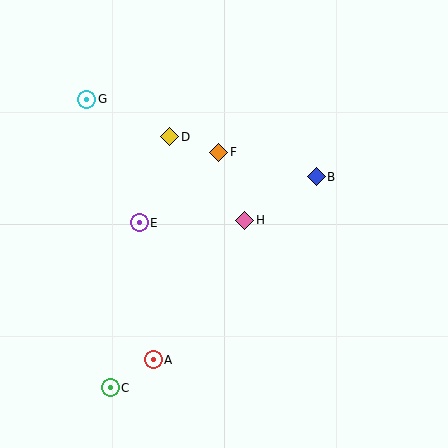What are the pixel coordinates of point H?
Point H is at (245, 220).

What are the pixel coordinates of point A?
Point A is at (153, 360).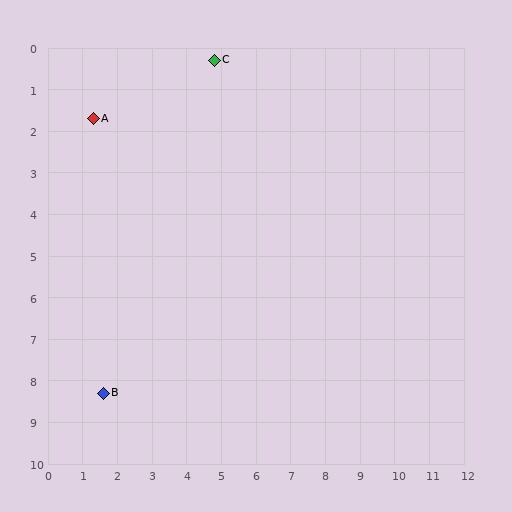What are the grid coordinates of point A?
Point A is at approximately (1.3, 1.7).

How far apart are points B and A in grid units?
Points B and A are about 6.6 grid units apart.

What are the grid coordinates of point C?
Point C is at approximately (4.8, 0.3).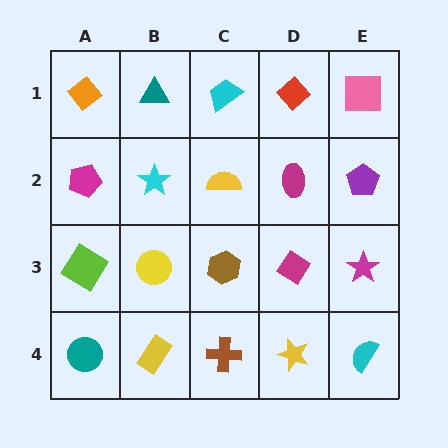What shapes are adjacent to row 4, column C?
A brown hexagon (row 3, column C), a yellow rectangle (row 4, column B), a yellow star (row 4, column D).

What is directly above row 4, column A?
A lime diamond.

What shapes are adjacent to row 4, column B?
A yellow circle (row 3, column B), a teal circle (row 4, column A), a brown cross (row 4, column C).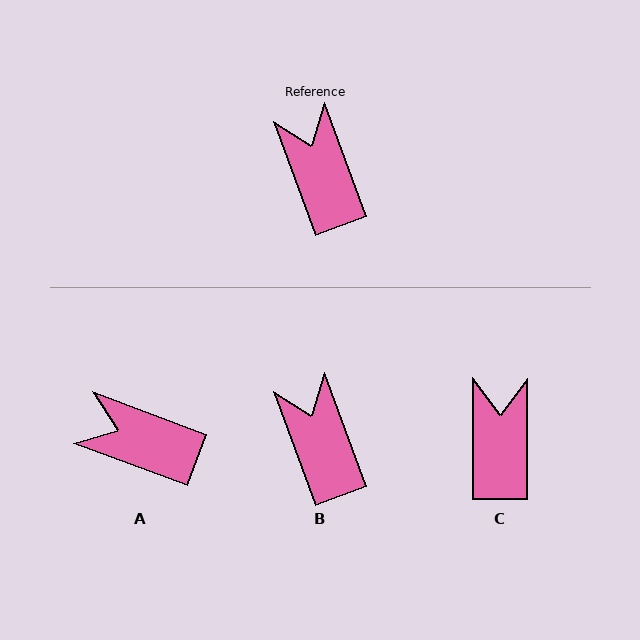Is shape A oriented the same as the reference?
No, it is off by about 49 degrees.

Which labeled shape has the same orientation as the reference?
B.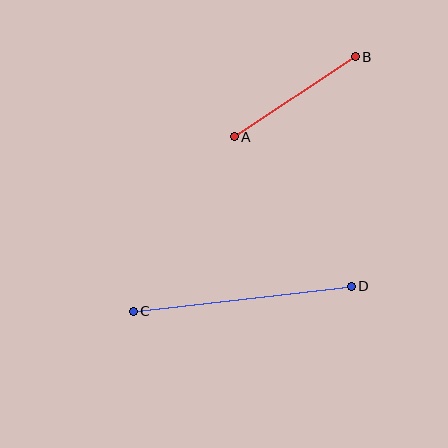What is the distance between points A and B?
The distance is approximately 145 pixels.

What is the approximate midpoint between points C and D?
The midpoint is at approximately (242, 299) pixels.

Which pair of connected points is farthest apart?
Points C and D are farthest apart.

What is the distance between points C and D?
The distance is approximately 219 pixels.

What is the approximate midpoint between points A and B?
The midpoint is at approximately (295, 97) pixels.